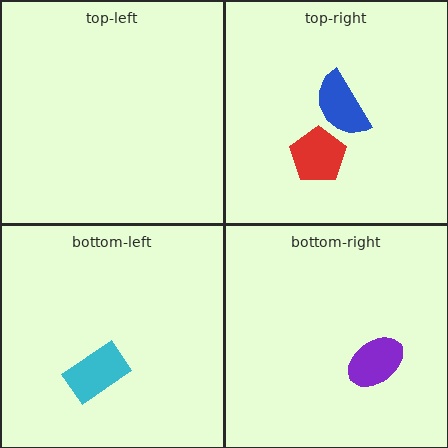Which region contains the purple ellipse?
The bottom-right region.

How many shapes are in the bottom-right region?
1.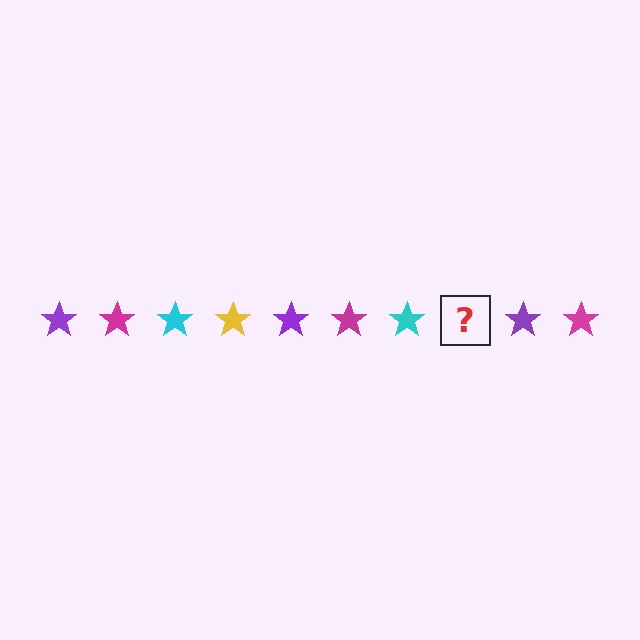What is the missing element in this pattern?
The missing element is a yellow star.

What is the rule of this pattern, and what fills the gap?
The rule is that the pattern cycles through purple, magenta, cyan, yellow stars. The gap should be filled with a yellow star.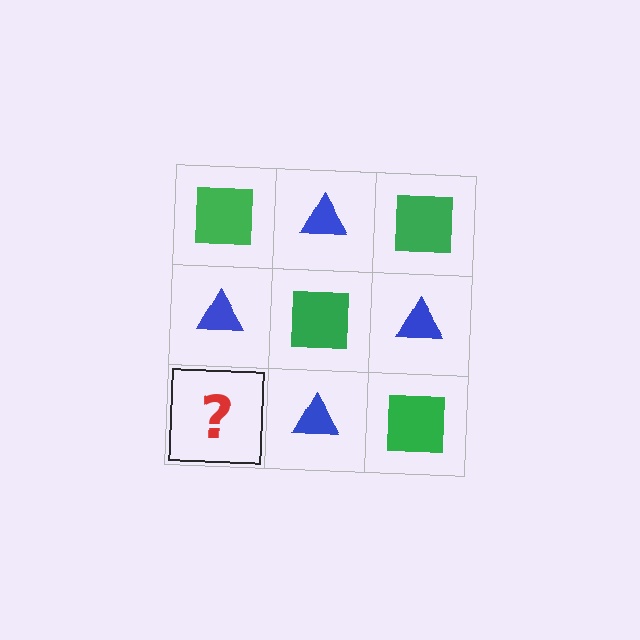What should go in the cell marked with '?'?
The missing cell should contain a green square.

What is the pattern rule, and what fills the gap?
The rule is that it alternates green square and blue triangle in a checkerboard pattern. The gap should be filled with a green square.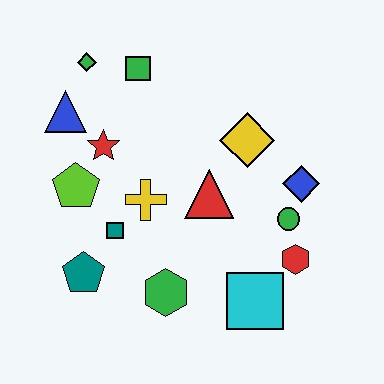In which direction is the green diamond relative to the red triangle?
The green diamond is above the red triangle.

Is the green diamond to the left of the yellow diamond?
Yes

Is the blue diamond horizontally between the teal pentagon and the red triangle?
No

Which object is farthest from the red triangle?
The green diamond is farthest from the red triangle.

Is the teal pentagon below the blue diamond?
Yes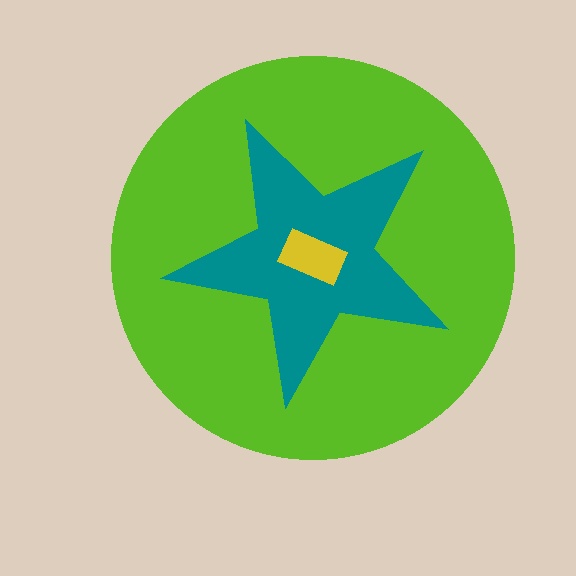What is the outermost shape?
The lime circle.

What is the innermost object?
The yellow rectangle.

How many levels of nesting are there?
3.